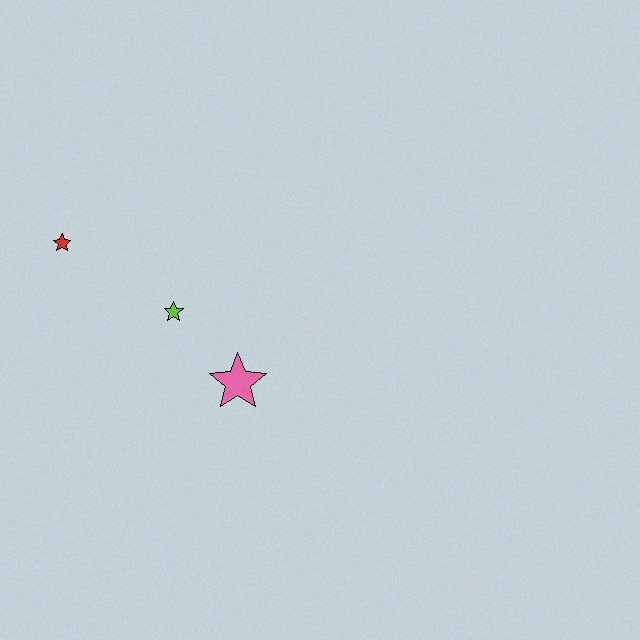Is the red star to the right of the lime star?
No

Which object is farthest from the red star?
The pink star is farthest from the red star.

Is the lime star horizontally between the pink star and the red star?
Yes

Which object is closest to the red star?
The lime star is closest to the red star.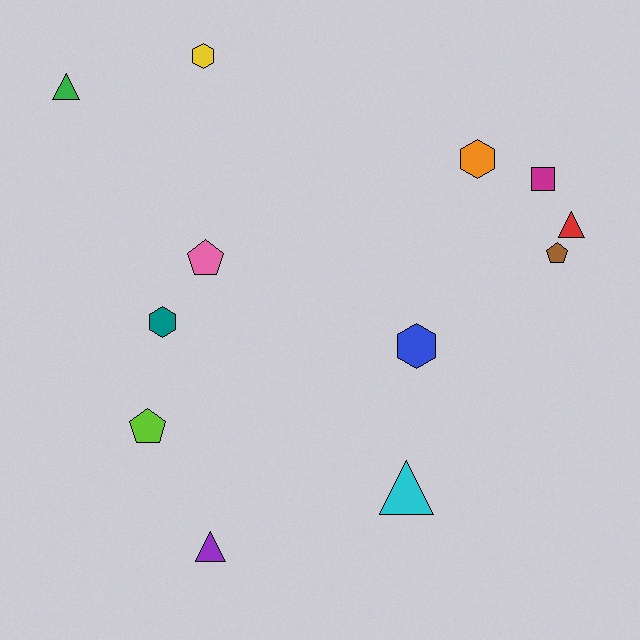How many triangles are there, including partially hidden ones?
There are 4 triangles.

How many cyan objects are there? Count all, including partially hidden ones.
There is 1 cyan object.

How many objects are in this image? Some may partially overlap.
There are 12 objects.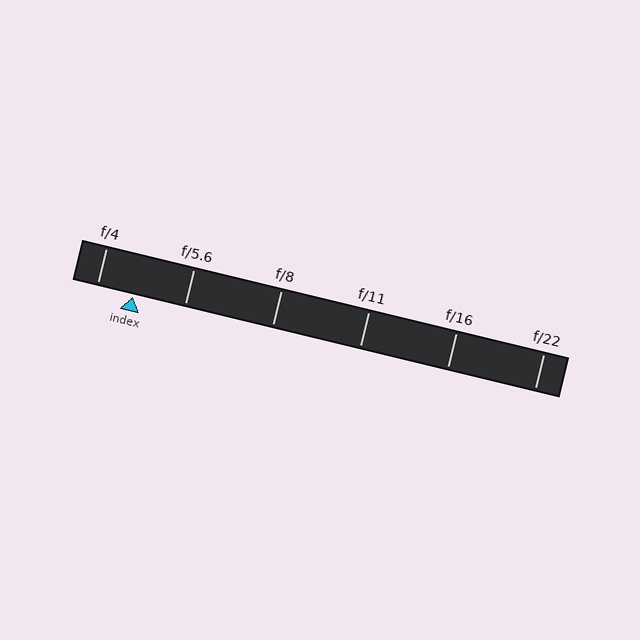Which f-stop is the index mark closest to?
The index mark is closest to f/4.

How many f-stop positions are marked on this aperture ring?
There are 6 f-stop positions marked.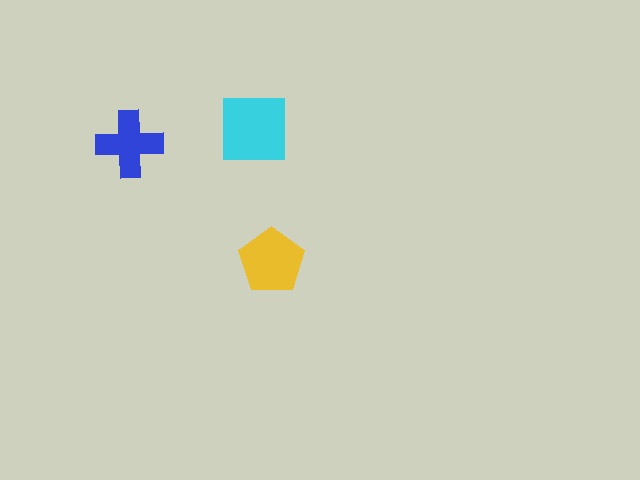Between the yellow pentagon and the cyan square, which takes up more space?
The cyan square.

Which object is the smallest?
The blue cross.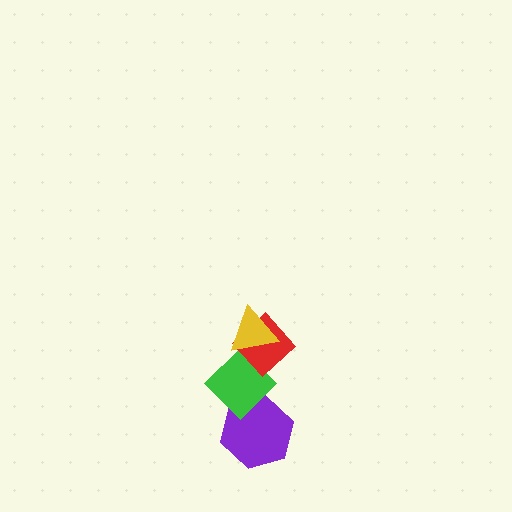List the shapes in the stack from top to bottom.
From top to bottom: the yellow triangle, the red diamond, the green diamond, the purple hexagon.